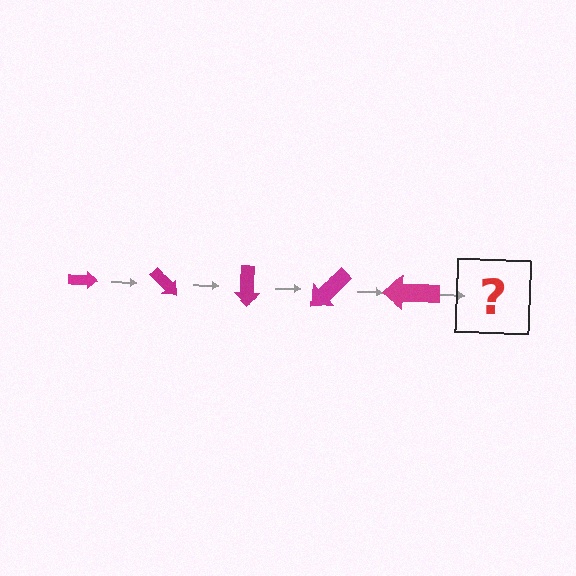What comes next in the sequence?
The next element should be an arrow, larger than the previous one and rotated 225 degrees from the start.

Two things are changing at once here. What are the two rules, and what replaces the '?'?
The two rules are that the arrow grows larger each step and it rotates 45 degrees each step. The '?' should be an arrow, larger than the previous one and rotated 225 degrees from the start.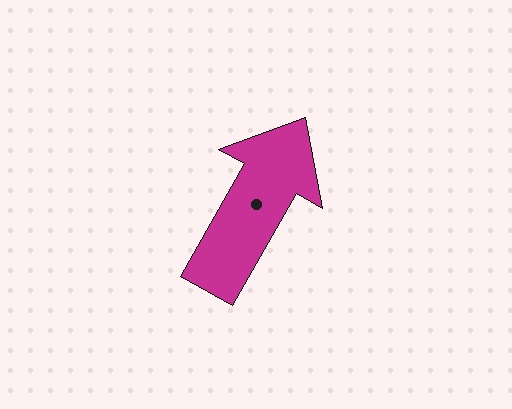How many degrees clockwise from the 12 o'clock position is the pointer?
Approximately 30 degrees.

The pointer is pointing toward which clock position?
Roughly 1 o'clock.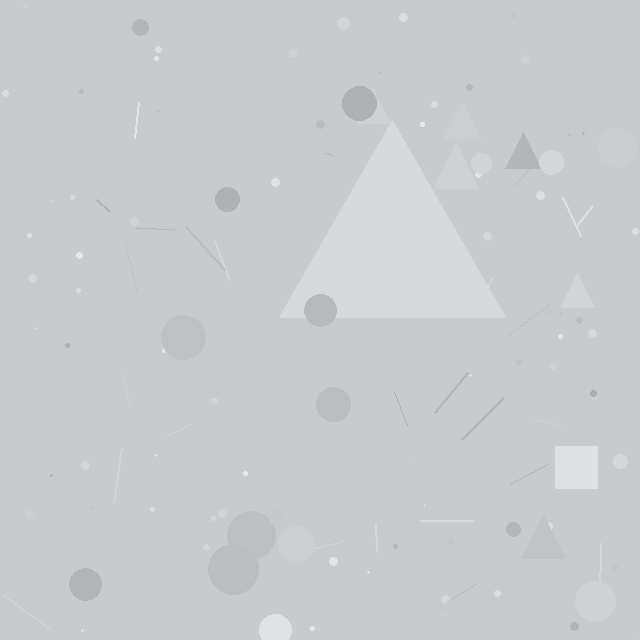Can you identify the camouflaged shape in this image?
The camouflaged shape is a triangle.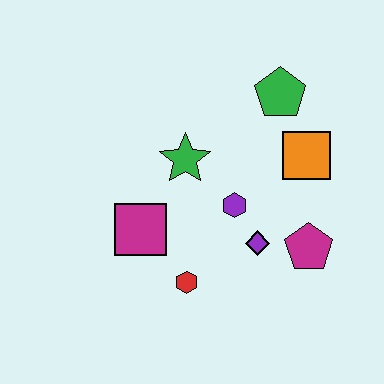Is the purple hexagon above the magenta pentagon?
Yes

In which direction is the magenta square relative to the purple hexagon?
The magenta square is to the left of the purple hexagon.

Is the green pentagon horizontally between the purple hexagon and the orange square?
Yes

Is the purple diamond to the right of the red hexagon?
Yes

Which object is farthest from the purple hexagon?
The green pentagon is farthest from the purple hexagon.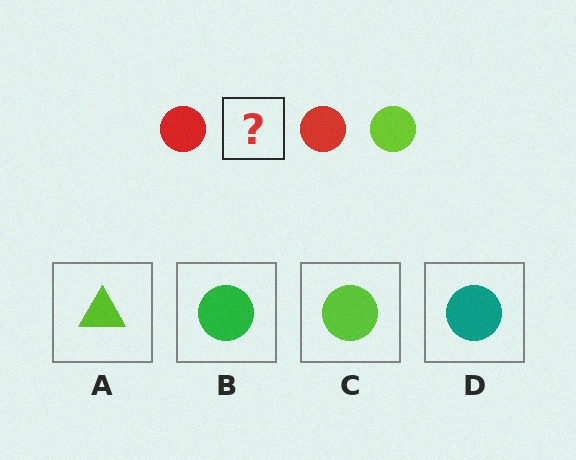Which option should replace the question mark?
Option C.